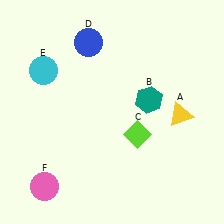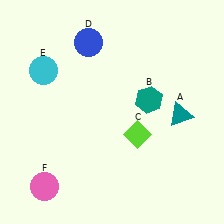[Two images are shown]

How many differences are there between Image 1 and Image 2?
There is 1 difference between the two images.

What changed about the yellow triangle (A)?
In Image 1, A is yellow. In Image 2, it changed to teal.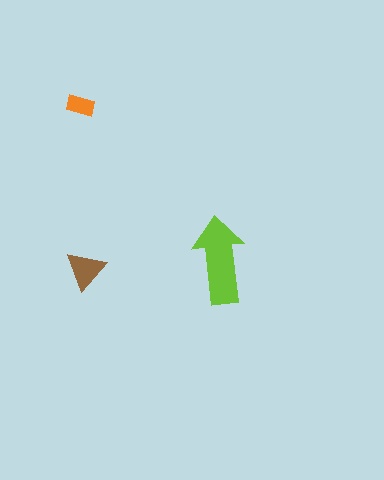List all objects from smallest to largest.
The orange rectangle, the brown triangle, the lime arrow.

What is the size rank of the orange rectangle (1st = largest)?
3rd.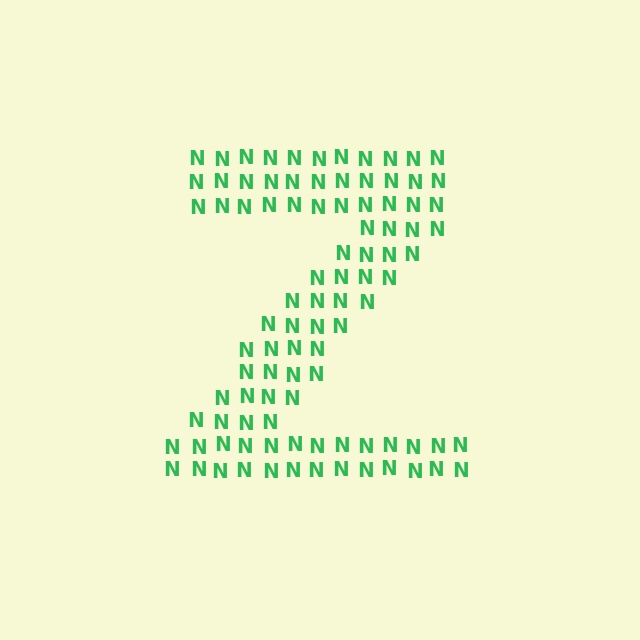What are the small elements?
The small elements are letter N's.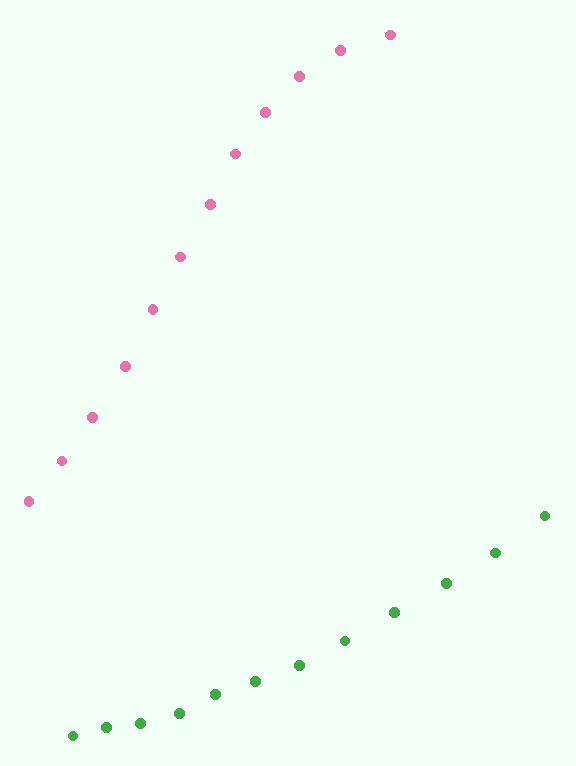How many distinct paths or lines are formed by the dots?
There are 2 distinct paths.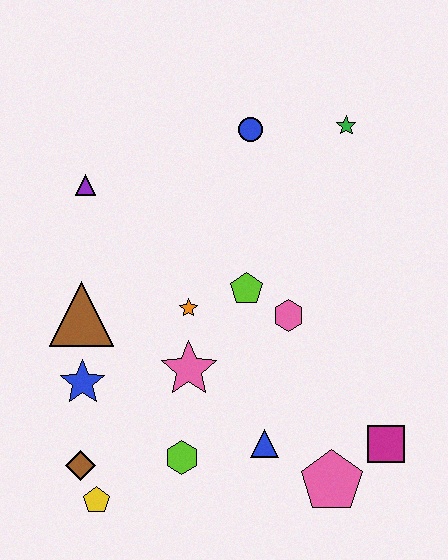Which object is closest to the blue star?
The brown triangle is closest to the blue star.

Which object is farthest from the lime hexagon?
The green star is farthest from the lime hexagon.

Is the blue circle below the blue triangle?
No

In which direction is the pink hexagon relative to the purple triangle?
The pink hexagon is to the right of the purple triangle.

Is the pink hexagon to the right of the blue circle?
Yes